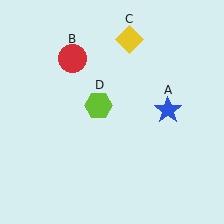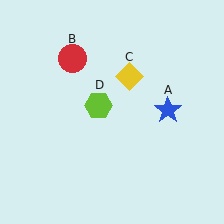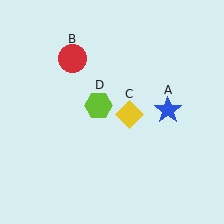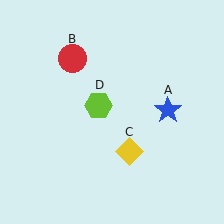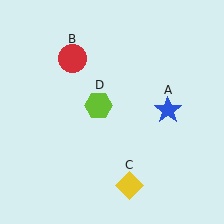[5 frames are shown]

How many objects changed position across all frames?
1 object changed position: yellow diamond (object C).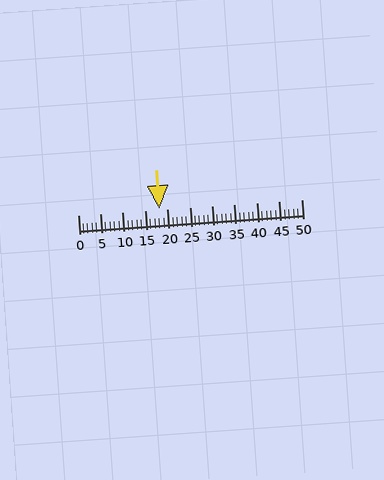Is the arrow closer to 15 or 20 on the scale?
The arrow is closer to 20.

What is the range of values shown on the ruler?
The ruler shows values from 0 to 50.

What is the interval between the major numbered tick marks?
The major tick marks are spaced 5 units apart.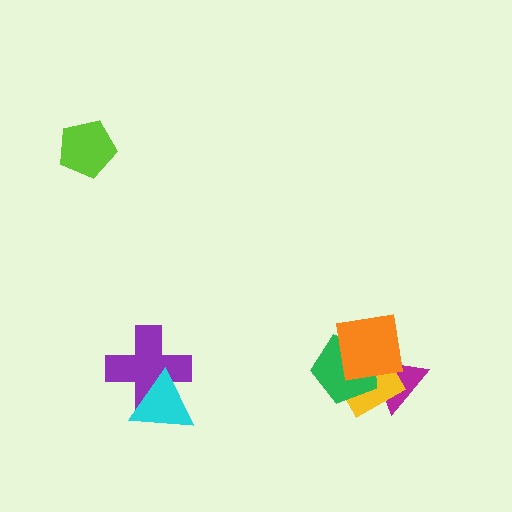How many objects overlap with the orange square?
3 objects overlap with the orange square.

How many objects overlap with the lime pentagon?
0 objects overlap with the lime pentagon.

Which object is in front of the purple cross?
The cyan triangle is in front of the purple cross.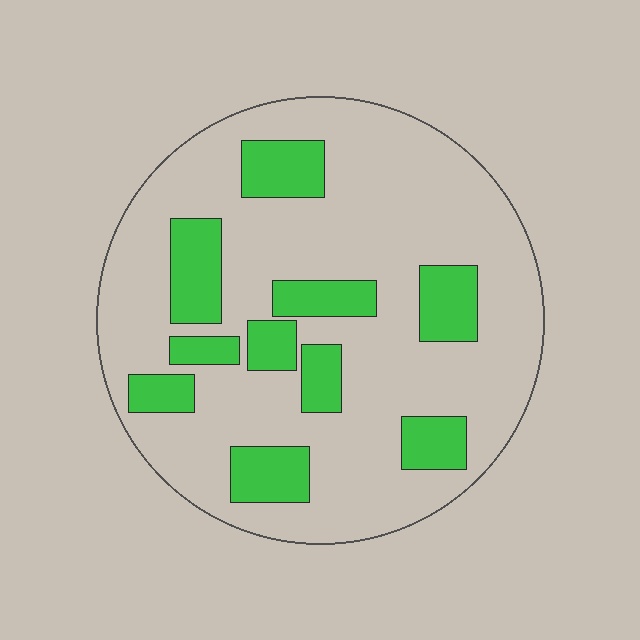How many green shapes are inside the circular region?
10.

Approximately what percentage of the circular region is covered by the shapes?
Approximately 25%.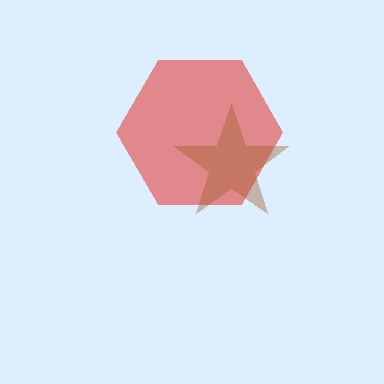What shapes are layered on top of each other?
The layered shapes are: a red hexagon, a brown star.